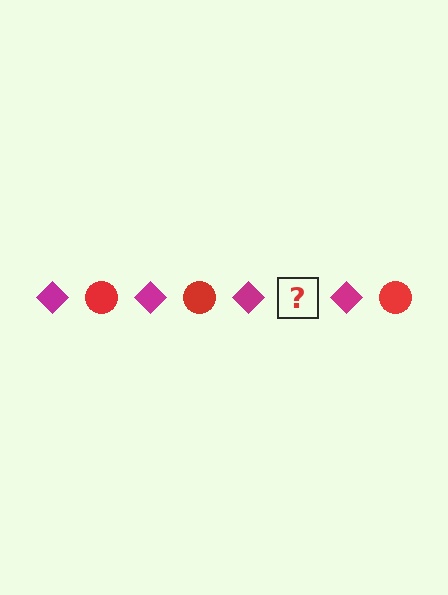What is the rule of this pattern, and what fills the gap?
The rule is that the pattern alternates between magenta diamond and red circle. The gap should be filled with a red circle.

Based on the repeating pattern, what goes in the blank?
The blank should be a red circle.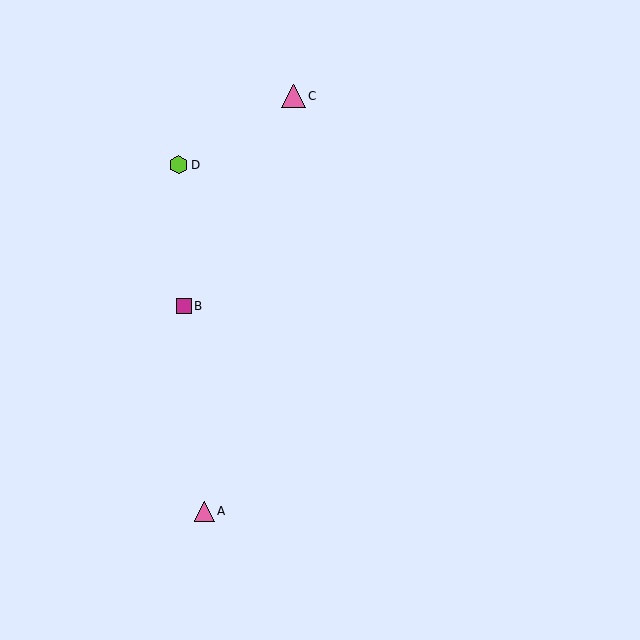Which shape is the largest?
The pink triangle (labeled C) is the largest.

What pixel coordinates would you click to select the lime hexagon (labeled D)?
Click at (178, 165) to select the lime hexagon D.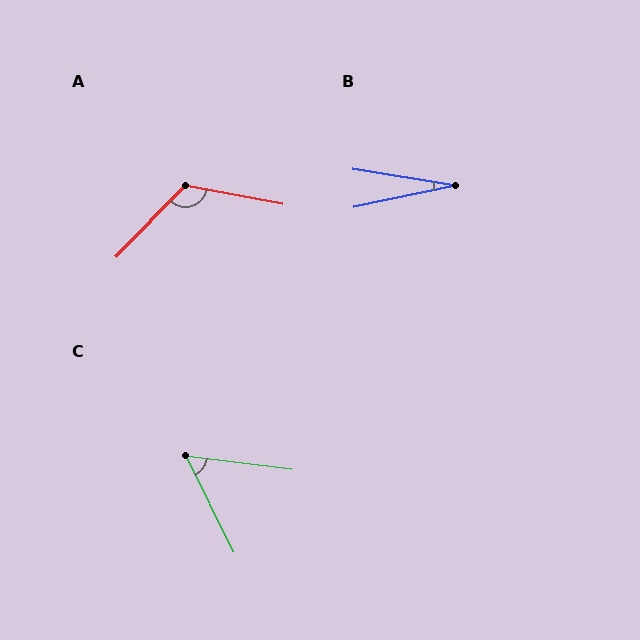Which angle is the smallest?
B, at approximately 22 degrees.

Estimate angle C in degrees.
Approximately 57 degrees.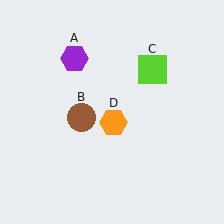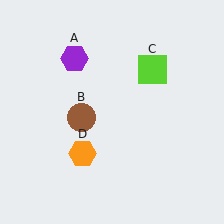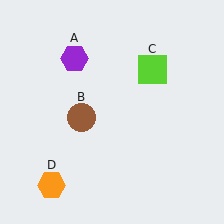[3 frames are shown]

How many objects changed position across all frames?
1 object changed position: orange hexagon (object D).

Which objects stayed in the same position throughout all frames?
Purple hexagon (object A) and brown circle (object B) and lime square (object C) remained stationary.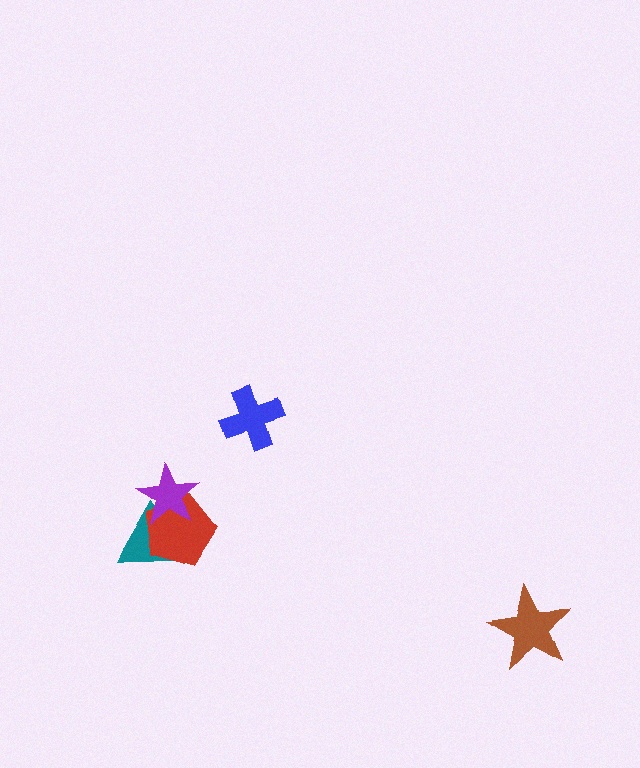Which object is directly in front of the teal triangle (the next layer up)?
The red pentagon is directly in front of the teal triangle.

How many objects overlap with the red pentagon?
2 objects overlap with the red pentagon.